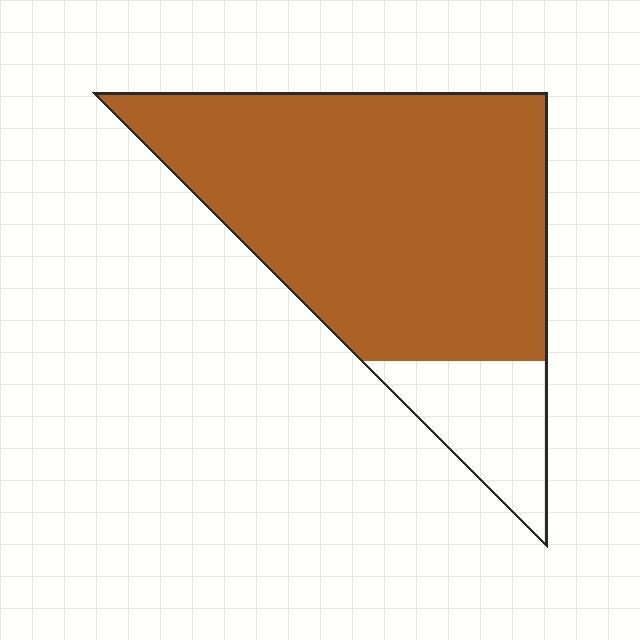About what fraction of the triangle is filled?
About five sixths (5/6).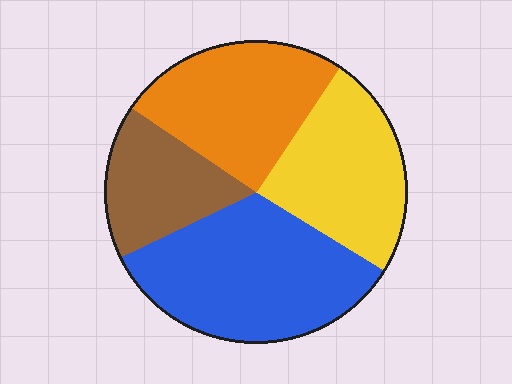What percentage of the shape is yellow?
Yellow takes up about one quarter (1/4) of the shape.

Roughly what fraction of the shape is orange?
Orange covers around 25% of the shape.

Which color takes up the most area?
Blue, at roughly 35%.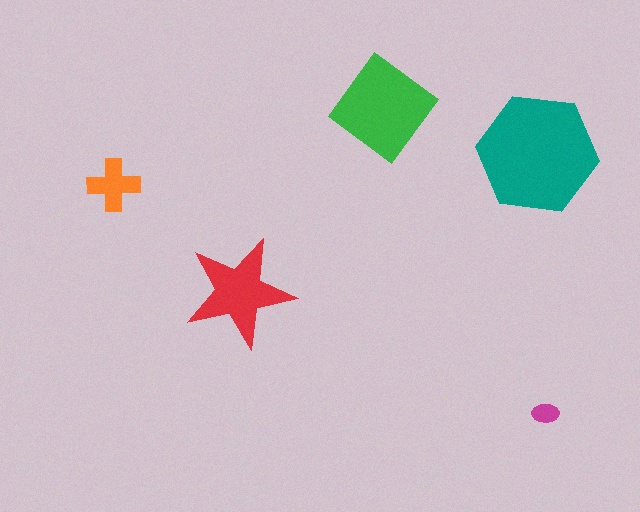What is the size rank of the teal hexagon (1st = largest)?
1st.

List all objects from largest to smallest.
The teal hexagon, the green diamond, the red star, the orange cross, the magenta ellipse.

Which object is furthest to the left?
The orange cross is leftmost.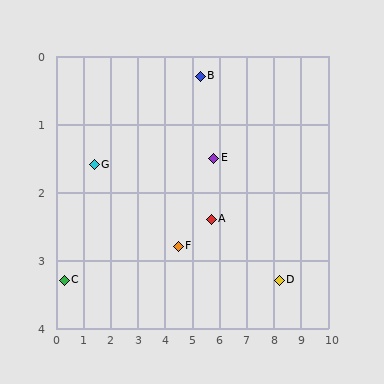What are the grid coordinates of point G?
Point G is at approximately (1.4, 1.6).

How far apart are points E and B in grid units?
Points E and B are about 1.3 grid units apart.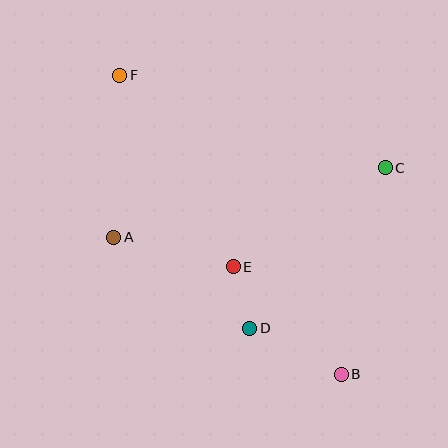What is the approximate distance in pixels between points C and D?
The distance between C and D is approximately 210 pixels.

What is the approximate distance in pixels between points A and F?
The distance between A and F is approximately 162 pixels.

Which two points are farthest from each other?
Points B and F are farthest from each other.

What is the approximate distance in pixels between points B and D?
The distance between B and D is approximately 103 pixels.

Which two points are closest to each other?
Points D and E are closest to each other.